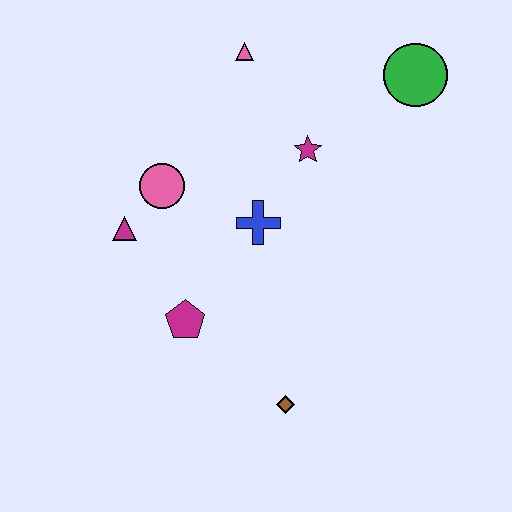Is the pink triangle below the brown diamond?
No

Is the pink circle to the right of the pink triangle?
No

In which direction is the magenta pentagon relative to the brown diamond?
The magenta pentagon is to the left of the brown diamond.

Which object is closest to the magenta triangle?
The pink circle is closest to the magenta triangle.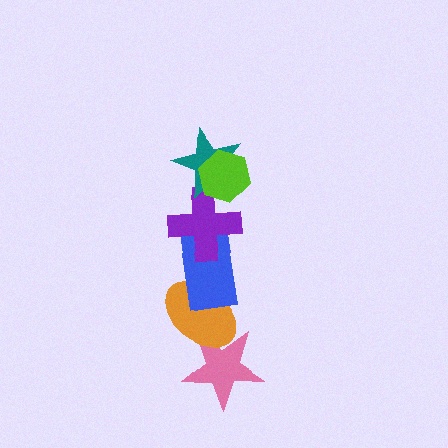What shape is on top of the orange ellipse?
The blue rectangle is on top of the orange ellipse.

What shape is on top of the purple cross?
The teal star is on top of the purple cross.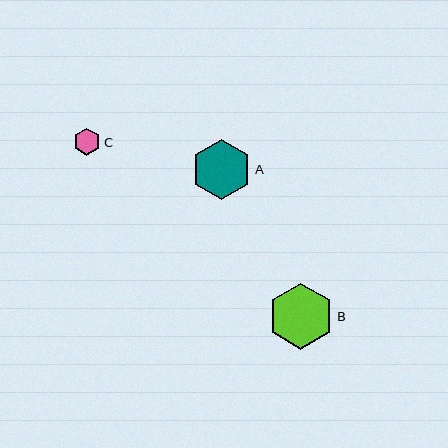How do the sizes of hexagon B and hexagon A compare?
Hexagon B and hexagon A are approximately the same size.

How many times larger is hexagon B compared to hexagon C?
Hexagon B is approximately 2.4 times the size of hexagon C.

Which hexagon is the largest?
Hexagon B is the largest with a size of approximately 66 pixels.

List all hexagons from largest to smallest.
From largest to smallest: B, A, C.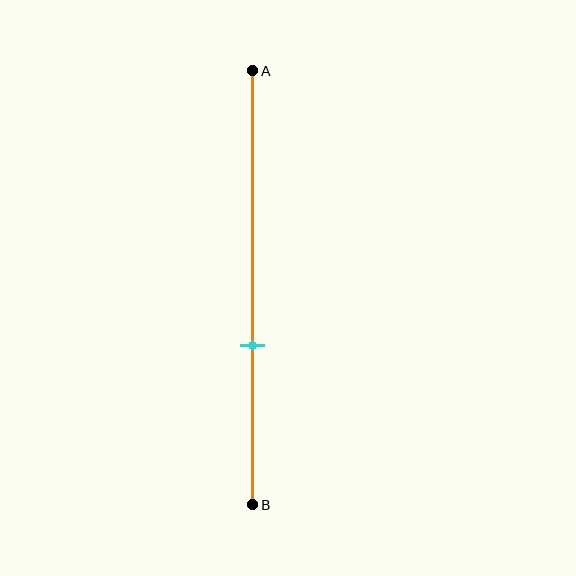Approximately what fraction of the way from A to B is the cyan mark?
The cyan mark is approximately 65% of the way from A to B.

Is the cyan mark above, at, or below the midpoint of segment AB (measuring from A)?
The cyan mark is below the midpoint of segment AB.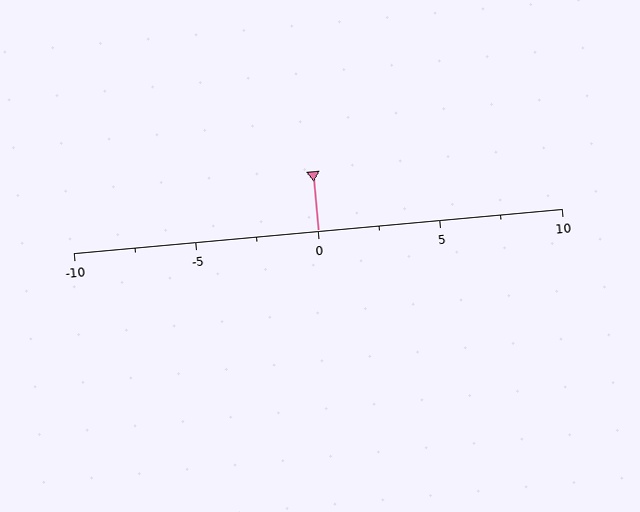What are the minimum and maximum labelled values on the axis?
The axis runs from -10 to 10.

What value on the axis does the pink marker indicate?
The marker indicates approximately 0.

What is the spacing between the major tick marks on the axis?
The major ticks are spaced 5 apart.